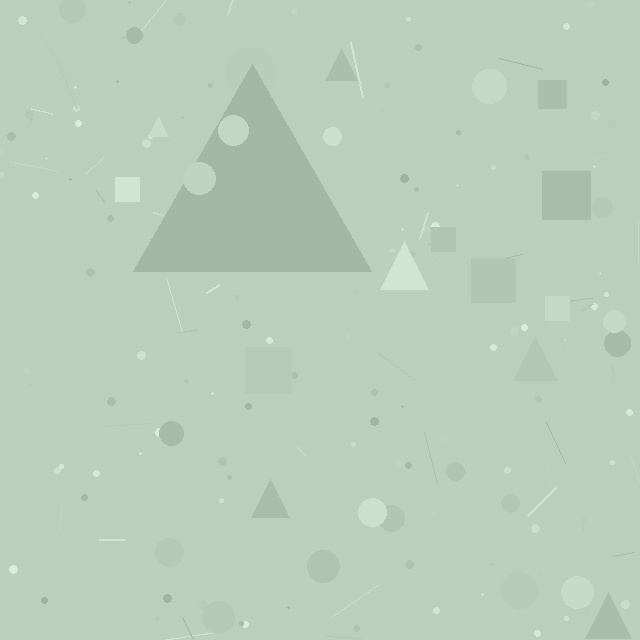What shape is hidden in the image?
A triangle is hidden in the image.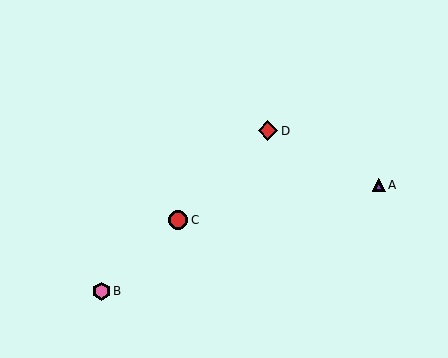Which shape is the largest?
The red diamond (labeled D) is the largest.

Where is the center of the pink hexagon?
The center of the pink hexagon is at (101, 291).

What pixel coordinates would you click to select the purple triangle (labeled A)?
Click at (379, 185) to select the purple triangle A.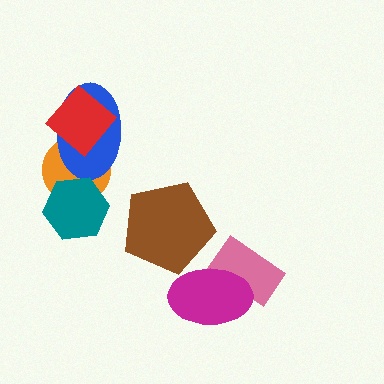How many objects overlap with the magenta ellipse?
2 objects overlap with the magenta ellipse.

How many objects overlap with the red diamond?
2 objects overlap with the red diamond.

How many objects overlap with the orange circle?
3 objects overlap with the orange circle.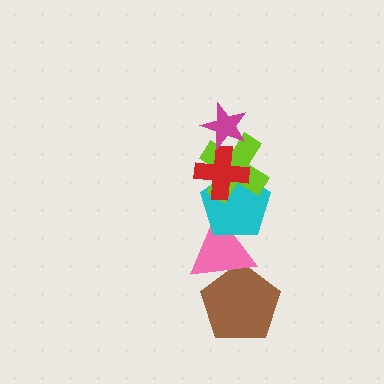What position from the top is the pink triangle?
The pink triangle is 5th from the top.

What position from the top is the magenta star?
The magenta star is 1st from the top.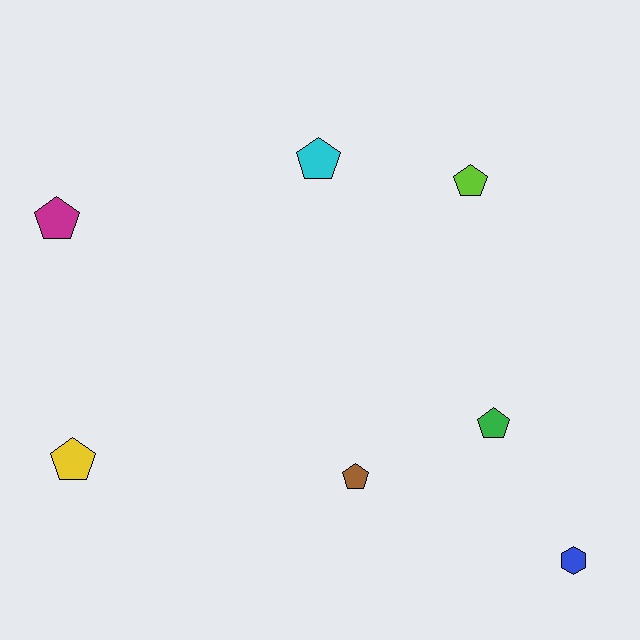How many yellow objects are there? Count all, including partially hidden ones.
There is 1 yellow object.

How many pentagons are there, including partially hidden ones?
There are 6 pentagons.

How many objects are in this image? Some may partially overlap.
There are 7 objects.